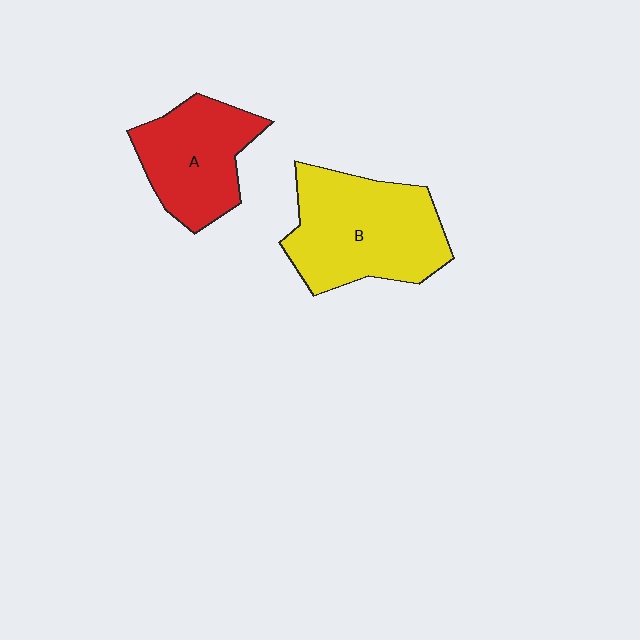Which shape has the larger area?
Shape B (yellow).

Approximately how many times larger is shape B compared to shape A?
Approximately 1.4 times.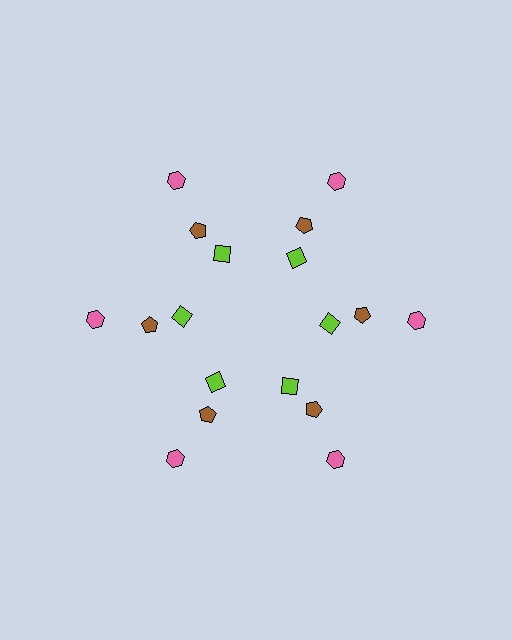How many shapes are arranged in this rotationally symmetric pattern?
There are 18 shapes, arranged in 6 groups of 3.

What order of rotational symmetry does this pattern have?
This pattern has 6-fold rotational symmetry.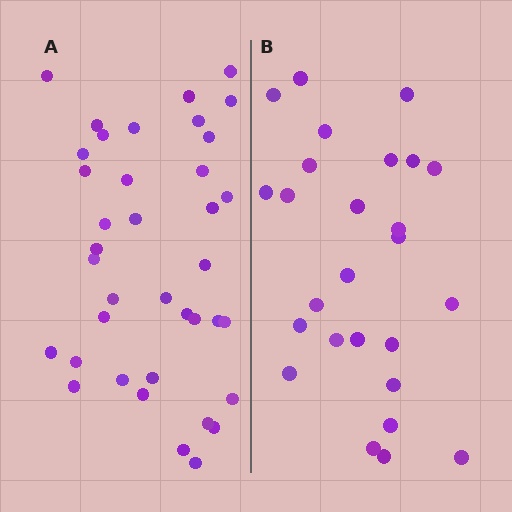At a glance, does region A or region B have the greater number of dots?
Region A (the left region) has more dots.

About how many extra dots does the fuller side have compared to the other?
Region A has roughly 12 or so more dots than region B.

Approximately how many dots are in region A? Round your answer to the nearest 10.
About 40 dots. (The exact count is 38, which rounds to 40.)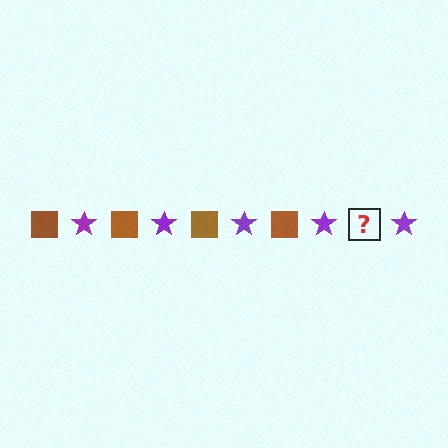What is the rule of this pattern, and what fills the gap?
The rule is that the pattern alternates between brown square and purple star. The gap should be filled with a brown square.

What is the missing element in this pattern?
The missing element is a brown square.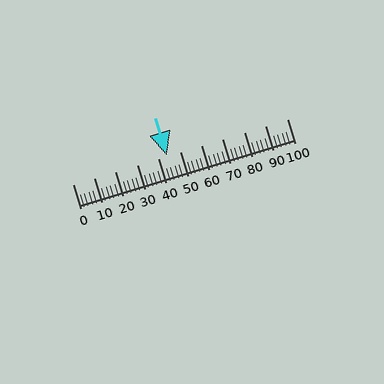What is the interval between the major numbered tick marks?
The major tick marks are spaced 10 units apart.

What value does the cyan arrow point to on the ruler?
The cyan arrow points to approximately 44.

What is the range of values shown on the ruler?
The ruler shows values from 0 to 100.